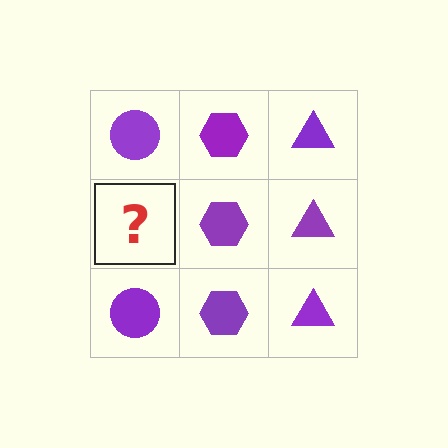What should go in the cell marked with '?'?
The missing cell should contain a purple circle.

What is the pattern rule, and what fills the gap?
The rule is that each column has a consistent shape. The gap should be filled with a purple circle.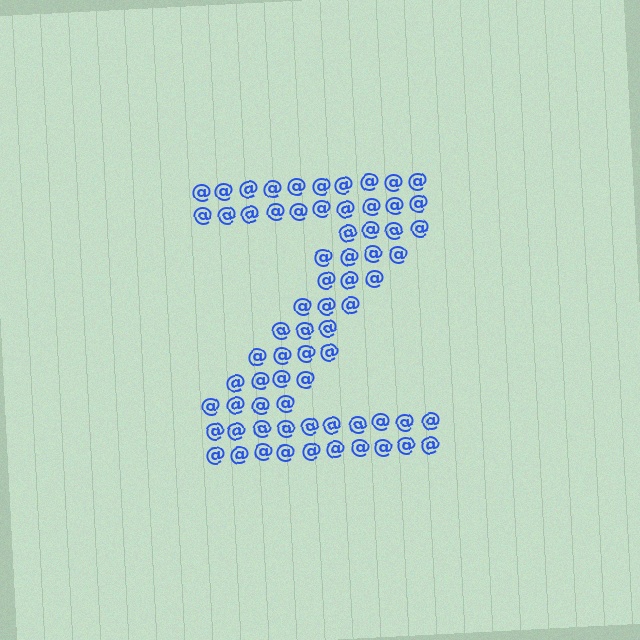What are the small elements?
The small elements are at signs.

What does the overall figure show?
The overall figure shows the letter Z.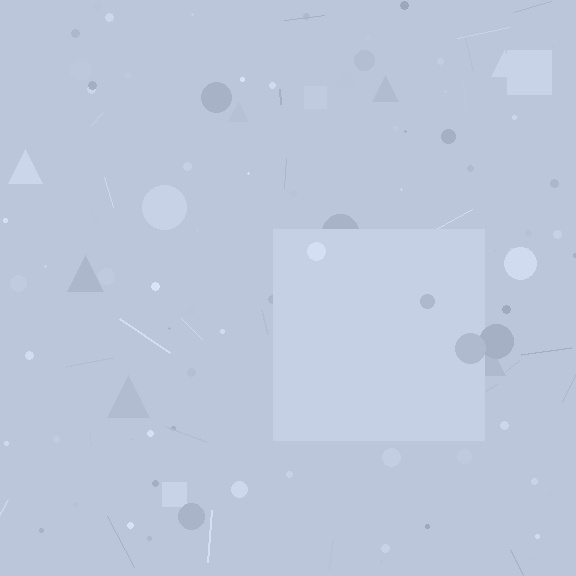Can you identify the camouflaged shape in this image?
The camouflaged shape is a square.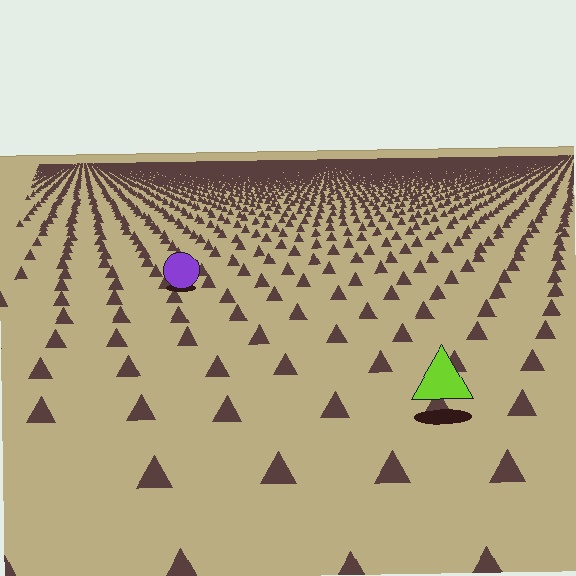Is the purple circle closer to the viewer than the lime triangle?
No. The lime triangle is closer — you can tell from the texture gradient: the ground texture is coarser near it.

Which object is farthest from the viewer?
The purple circle is farthest from the viewer. It appears smaller and the ground texture around it is denser.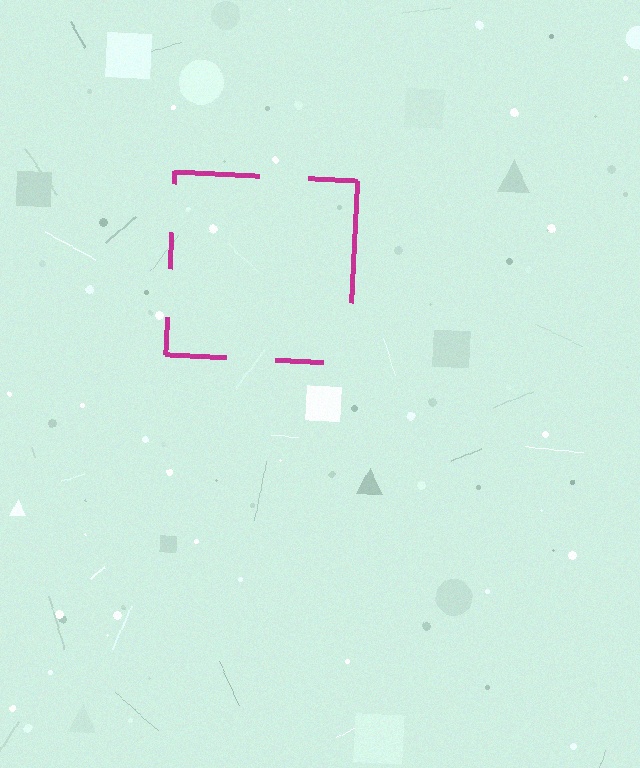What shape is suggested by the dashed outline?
The dashed outline suggests a square.